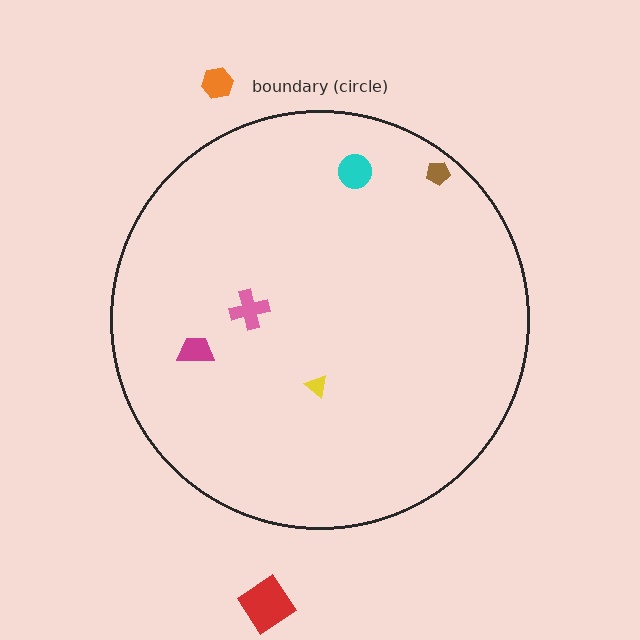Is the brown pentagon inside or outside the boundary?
Inside.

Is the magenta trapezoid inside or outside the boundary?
Inside.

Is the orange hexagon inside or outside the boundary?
Outside.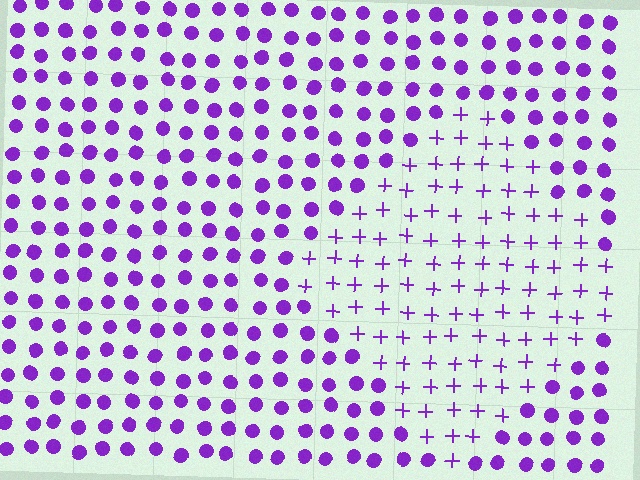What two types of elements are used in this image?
The image uses plus signs inside the diamond region and circles outside it.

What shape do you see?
I see a diamond.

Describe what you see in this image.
The image is filled with small purple elements arranged in a uniform grid. A diamond-shaped region contains plus signs, while the surrounding area contains circles. The boundary is defined purely by the change in element shape.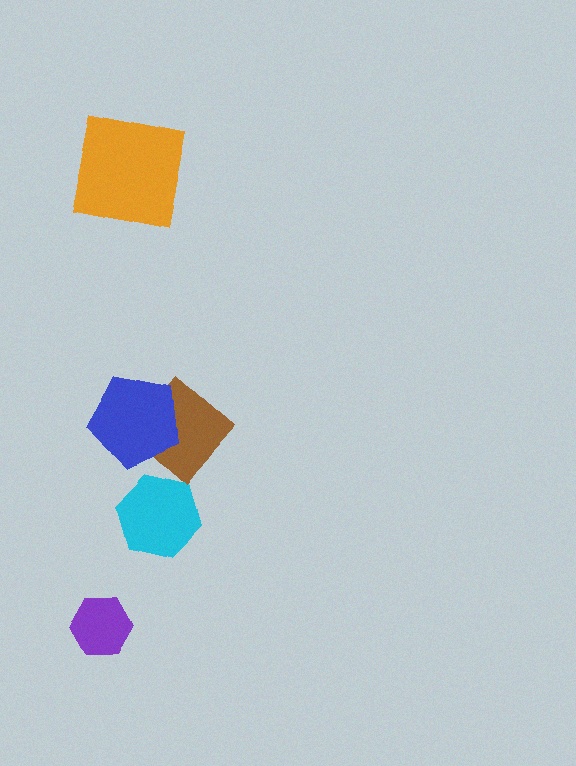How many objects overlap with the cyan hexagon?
0 objects overlap with the cyan hexagon.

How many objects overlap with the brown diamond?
1 object overlaps with the brown diamond.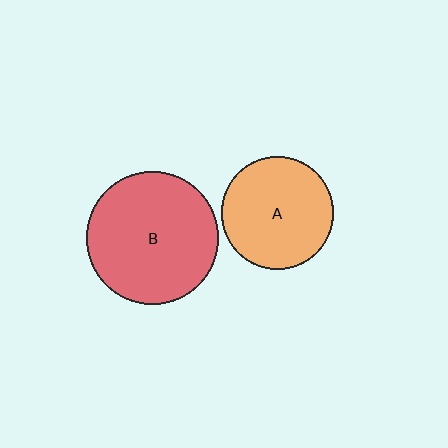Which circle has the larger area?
Circle B (red).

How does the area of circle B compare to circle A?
Approximately 1.4 times.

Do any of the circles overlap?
No, none of the circles overlap.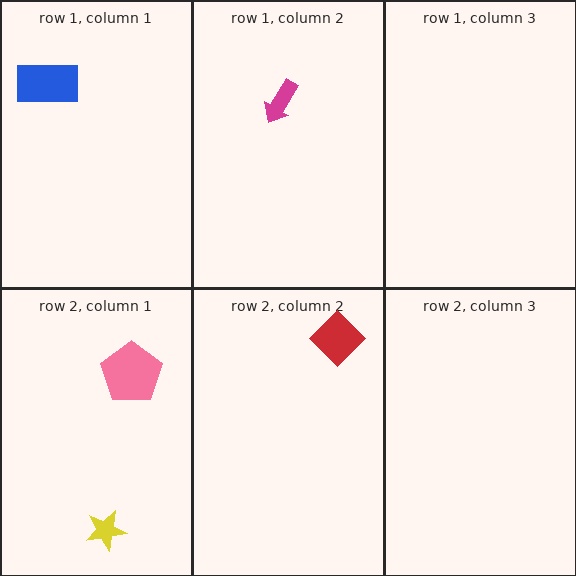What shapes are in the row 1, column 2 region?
The magenta arrow.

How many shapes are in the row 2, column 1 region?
2.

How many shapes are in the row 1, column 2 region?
1.